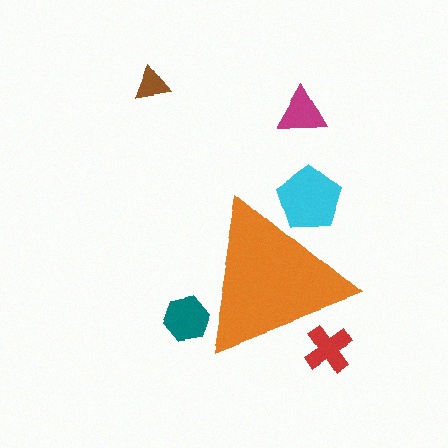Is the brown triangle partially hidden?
No, the brown triangle is fully visible.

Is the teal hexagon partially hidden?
Yes, the teal hexagon is partially hidden behind the orange triangle.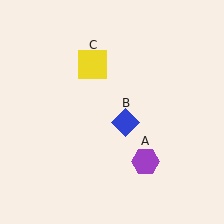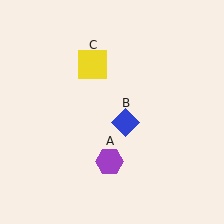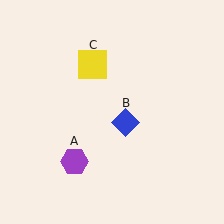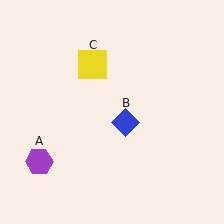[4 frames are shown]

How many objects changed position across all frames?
1 object changed position: purple hexagon (object A).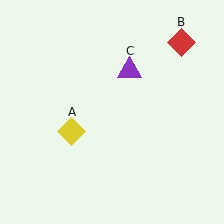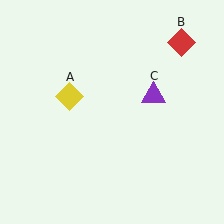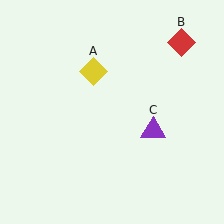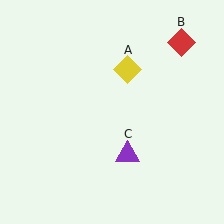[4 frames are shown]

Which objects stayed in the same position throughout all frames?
Red diamond (object B) remained stationary.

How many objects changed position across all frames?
2 objects changed position: yellow diamond (object A), purple triangle (object C).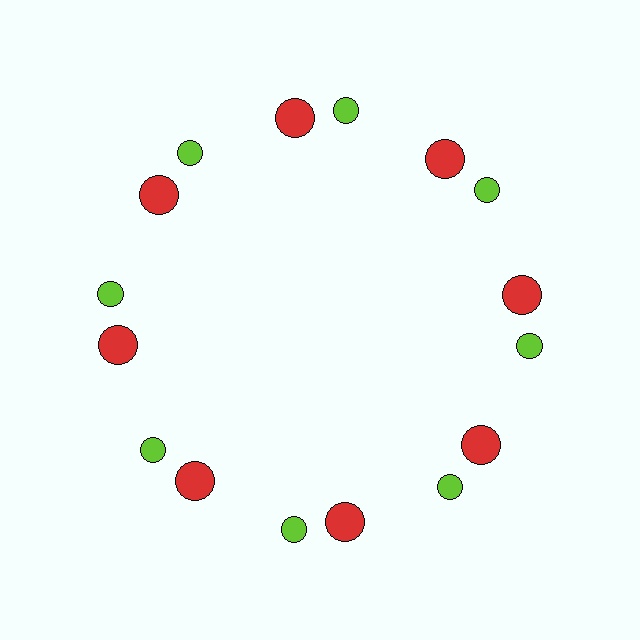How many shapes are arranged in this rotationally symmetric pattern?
There are 16 shapes, arranged in 8 groups of 2.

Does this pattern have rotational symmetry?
Yes, this pattern has 8-fold rotational symmetry. It looks the same after rotating 45 degrees around the center.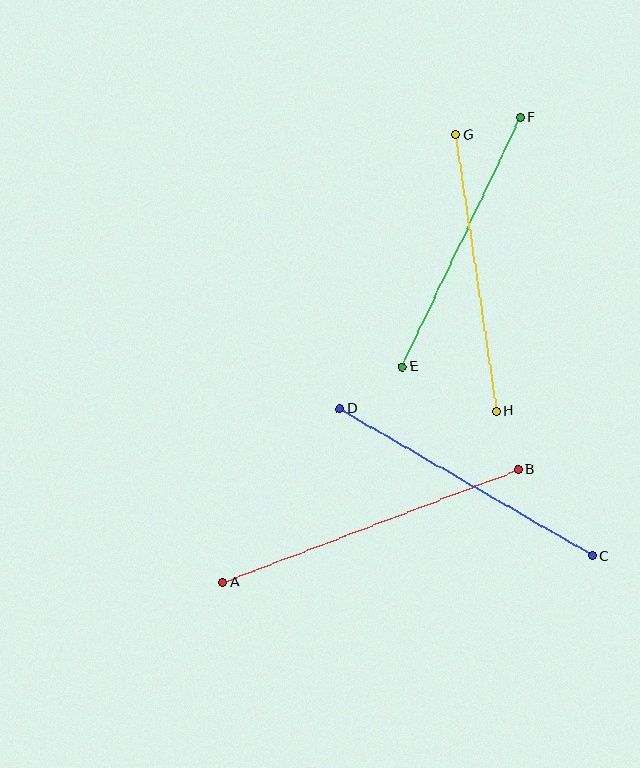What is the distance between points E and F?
The distance is approximately 276 pixels.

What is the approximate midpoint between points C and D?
The midpoint is at approximately (466, 482) pixels.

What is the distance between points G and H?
The distance is approximately 280 pixels.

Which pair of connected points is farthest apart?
Points A and B are farthest apart.